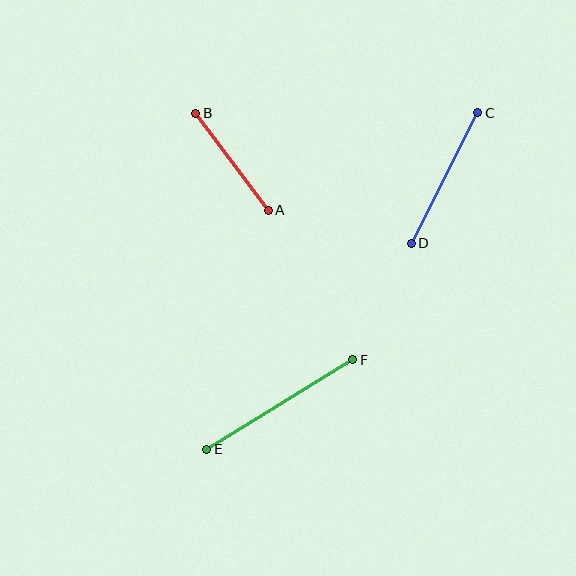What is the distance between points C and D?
The distance is approximately 147 pixels.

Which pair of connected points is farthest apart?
Points E and F are farthest apart.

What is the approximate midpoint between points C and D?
The midpoint is at approximately (445, 178) pixels.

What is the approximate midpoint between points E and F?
The midpoint is at approximately (280, 404) pixels.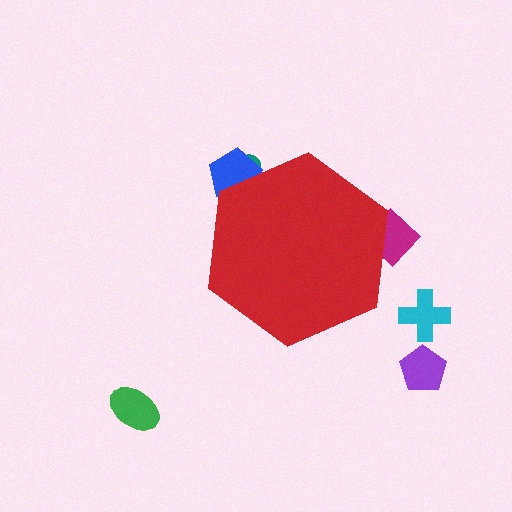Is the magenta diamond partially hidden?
Yes, the magenta diamond is partially hidden behind the red hexagon.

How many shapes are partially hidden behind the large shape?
3 shapes are partially hidden.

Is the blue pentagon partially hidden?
Yes, the blue pentagon is partially hidden behind the red hexagon.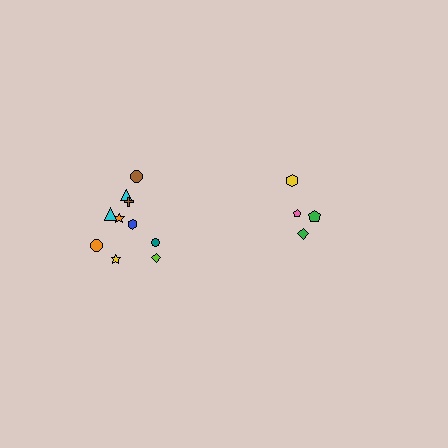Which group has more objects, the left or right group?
The left group.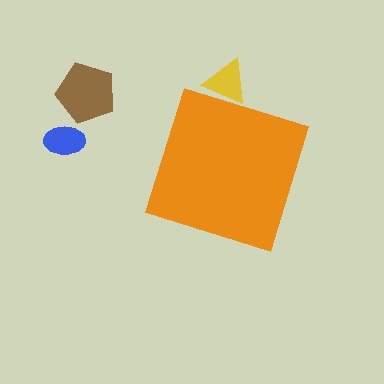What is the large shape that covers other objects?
An orange diamond.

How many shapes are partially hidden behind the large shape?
1 shape is partially hidden.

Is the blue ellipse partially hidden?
No, the blue ellipse is fully visible.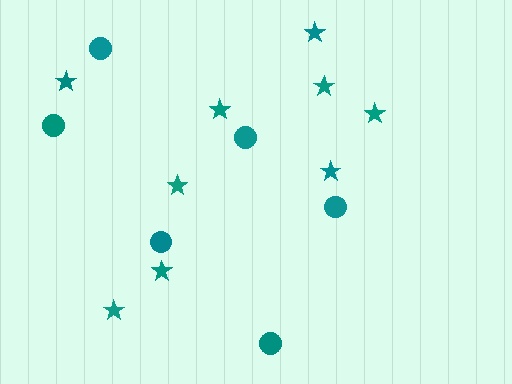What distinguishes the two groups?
There are 2 groups: one group of circles (6) and one group of stars (9).